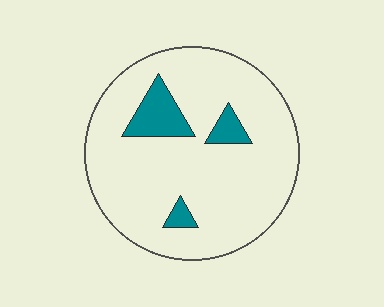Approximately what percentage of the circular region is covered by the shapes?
Approximately 10%.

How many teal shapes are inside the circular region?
3.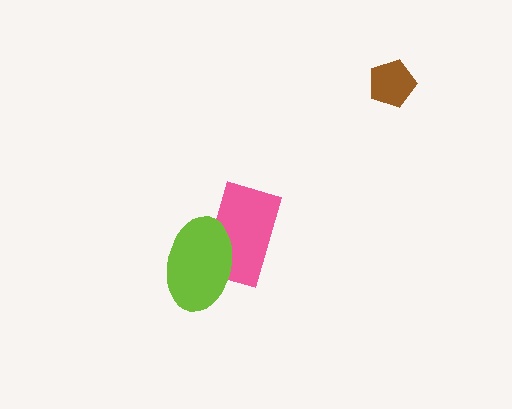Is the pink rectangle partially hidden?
Yes, it is partially covered by another shape.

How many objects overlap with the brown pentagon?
0 objects overlap with the brown pentagon.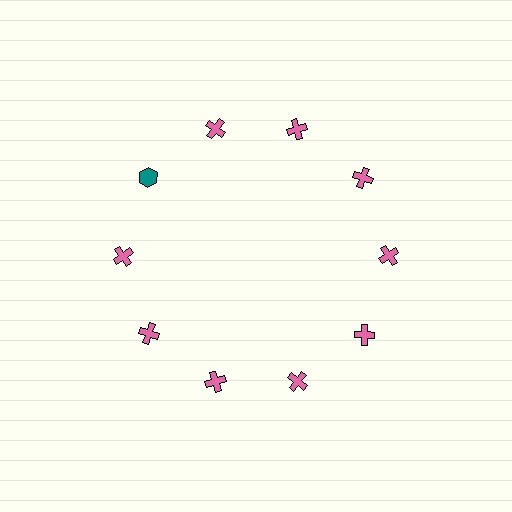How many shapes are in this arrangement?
There are 10 shapes arranged in a ring pattern.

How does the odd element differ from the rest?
It differs in both color (teal instead of pink) and shape (hexagon instead of cross).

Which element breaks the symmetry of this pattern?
The teal hexagon at roughly the 10 o'clock position breaks the symmetry. All other shapes are pink crosses.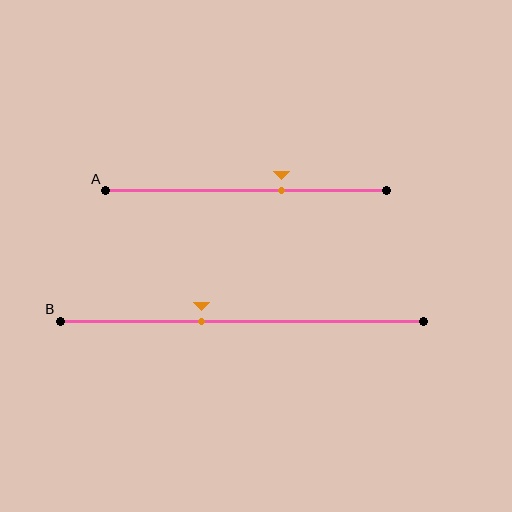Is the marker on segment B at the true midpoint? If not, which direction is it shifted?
No, the marker on segment B is shifted to the left by about 11% of the segment length.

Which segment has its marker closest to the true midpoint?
Segment B has its marker closest to the true midpoint.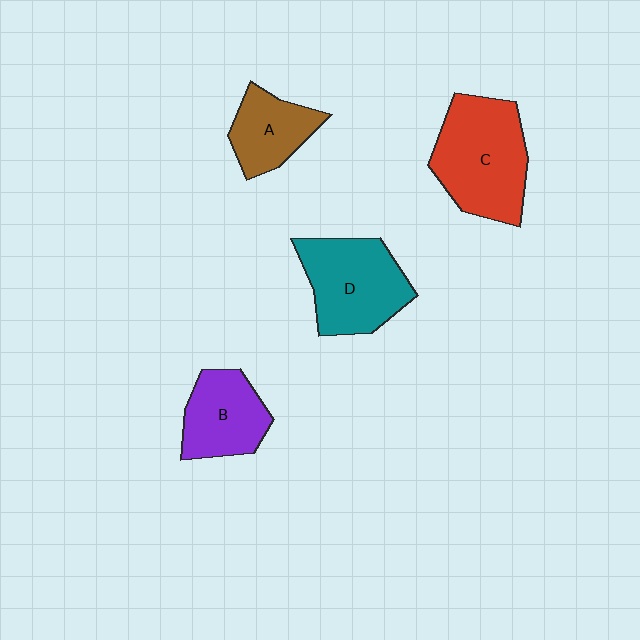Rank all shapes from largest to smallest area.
From largest to smallest: C (red), D (teal), B (purple), A (brown).